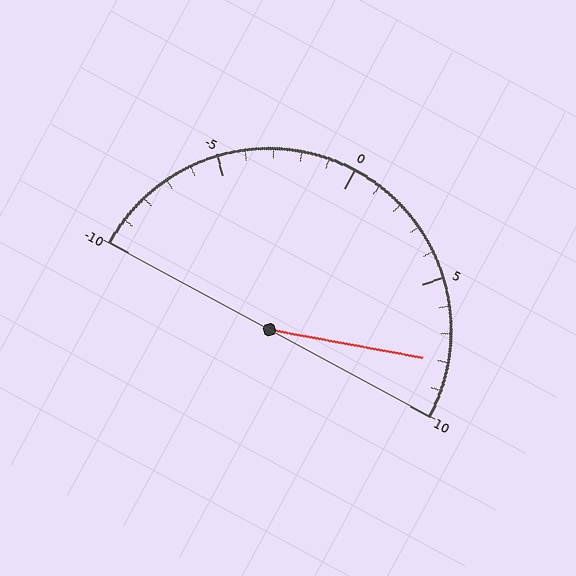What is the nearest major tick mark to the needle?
The nearest major tick mark is 10.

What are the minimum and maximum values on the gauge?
The gauge ranges from -10 to 10.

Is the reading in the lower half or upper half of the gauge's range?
The reading is in the upper half of the range (-10 to 10).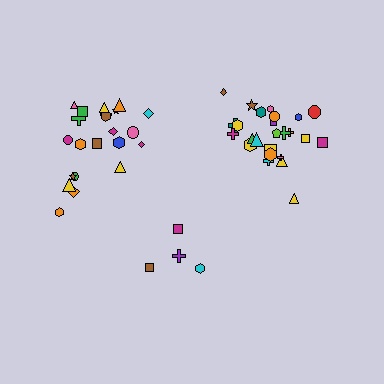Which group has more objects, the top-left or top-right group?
The top-right group.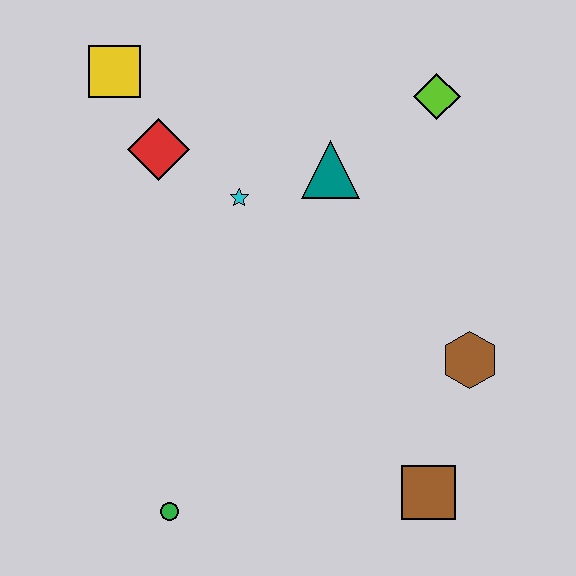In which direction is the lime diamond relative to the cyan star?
The lime diamond is to the right of the cyan star.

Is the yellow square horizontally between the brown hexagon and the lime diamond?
No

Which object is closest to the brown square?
The brown hexagon is closest to the brown square.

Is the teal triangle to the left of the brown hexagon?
Yes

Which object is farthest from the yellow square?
The brown square is farthest from the yellow square.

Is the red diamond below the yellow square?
Yes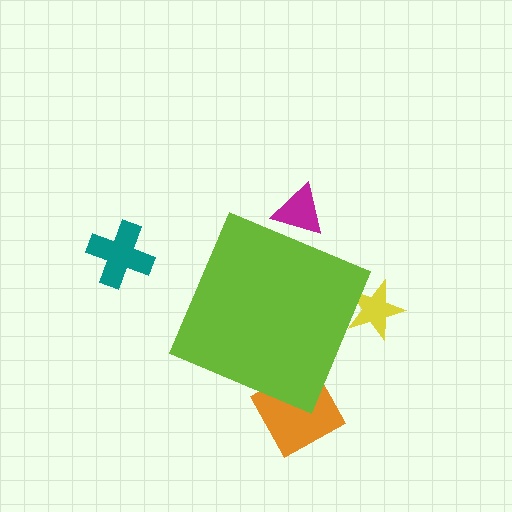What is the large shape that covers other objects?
A lime diamond.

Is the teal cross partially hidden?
No, the teal cross is fully visible.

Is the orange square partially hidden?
Yes, the orange square is partially hidden behind the lime diamond.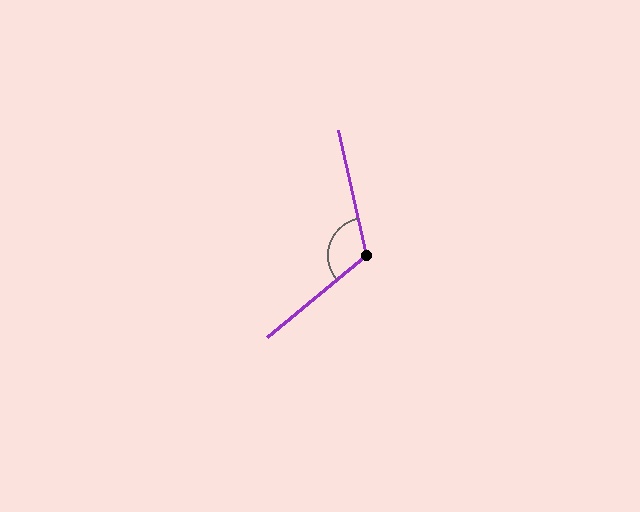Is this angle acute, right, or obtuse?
It is obtuse.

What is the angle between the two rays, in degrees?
Approximately 117 degrees.